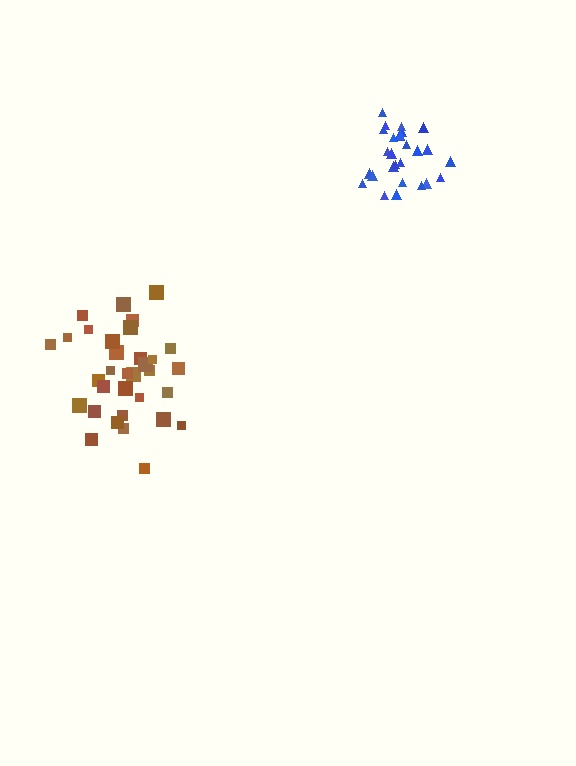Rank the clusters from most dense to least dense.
blue, brown.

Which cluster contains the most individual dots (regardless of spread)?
Brown (33).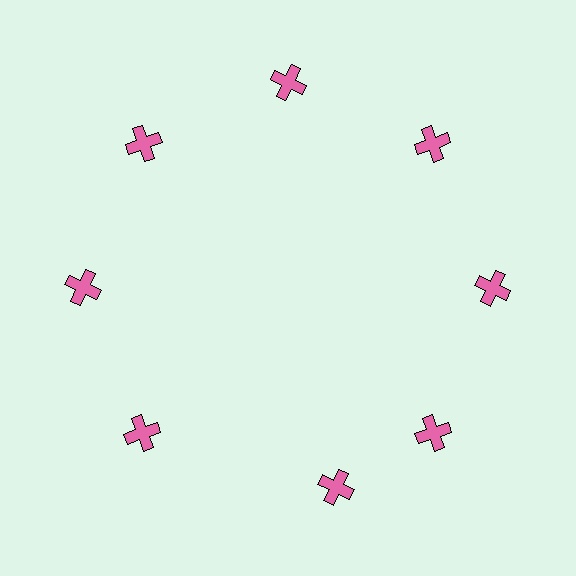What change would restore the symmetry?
The symmetry would be restored by rotating it back into even spacing with its neighbors so that all 8 crosses sit at equal angles and equal distance from the center.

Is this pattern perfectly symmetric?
No. The 8 pink crosses are arranged in a ring, but one element near the 6 o'clock position is rotated out of alignment along the ring, breaking the 8-fold rotational symmetry.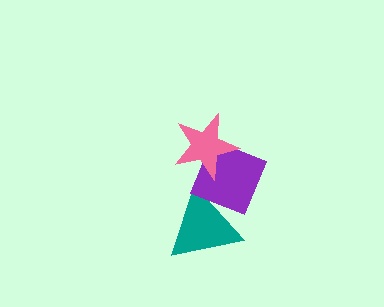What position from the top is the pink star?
The pink star is 1st from the top.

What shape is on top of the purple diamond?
The pink star is on top of the purple diamond.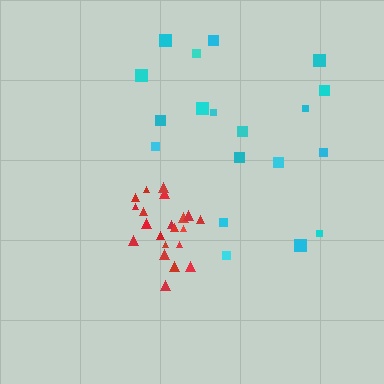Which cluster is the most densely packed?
Red.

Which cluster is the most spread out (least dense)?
Cyan.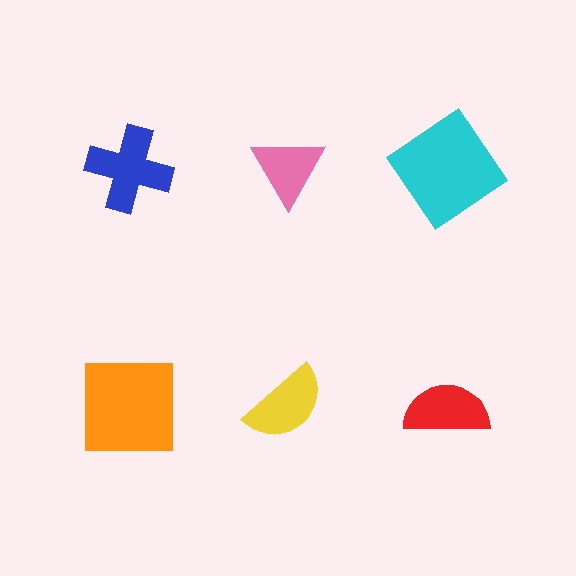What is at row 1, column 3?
A cyan diamond.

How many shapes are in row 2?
3 shapes.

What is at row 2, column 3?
A red semicircle.